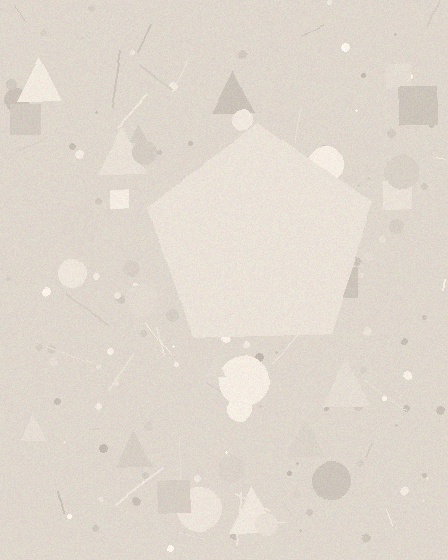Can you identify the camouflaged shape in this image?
The camouflaged shape is a pentagon.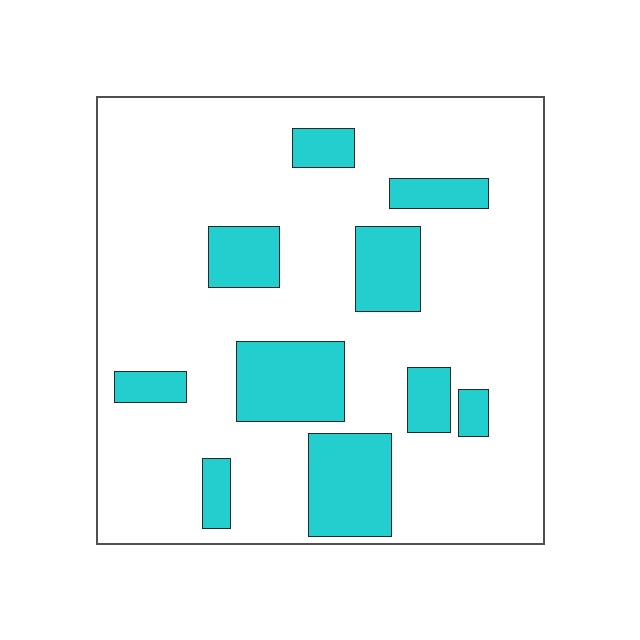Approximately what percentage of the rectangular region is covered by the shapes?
Approximately 20%.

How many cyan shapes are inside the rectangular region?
10.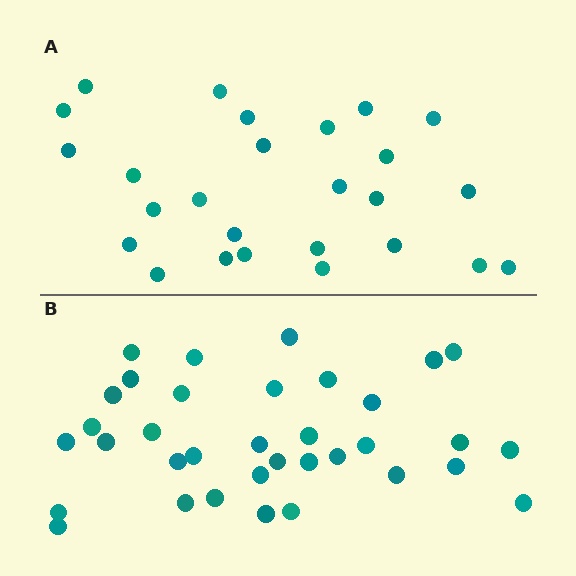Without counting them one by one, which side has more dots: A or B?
Region B (the bottom region) has more dots.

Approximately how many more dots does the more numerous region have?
Region B has roughly 8 or so more dots than region A.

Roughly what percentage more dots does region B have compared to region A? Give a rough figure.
About 35% more.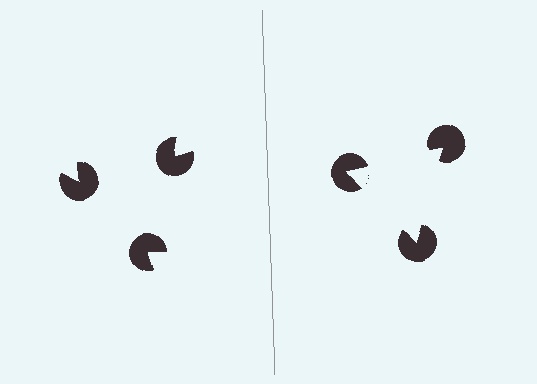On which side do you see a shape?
An illusory triangle appears on the right side. On the left side the wedge cuts are rotated, so no coherent shape forms.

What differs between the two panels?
The pac-man discs are positioned identically on both sides; only the wedge orientations differ. On the right they align to a triangle; on the left they are misaligned.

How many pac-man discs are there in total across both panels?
6 — 3 on each side.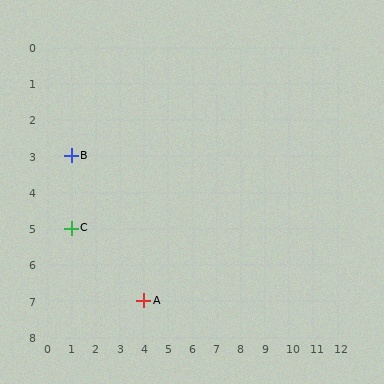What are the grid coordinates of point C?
Point C is at grid coordinates (1, 5).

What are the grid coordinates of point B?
Point B is at grid coordinates (1, 3).